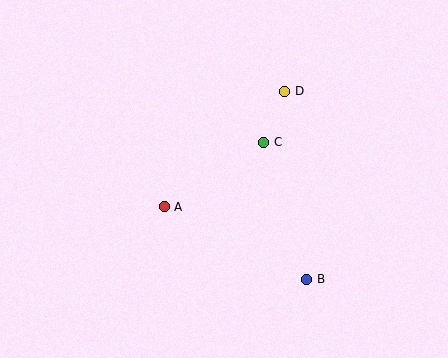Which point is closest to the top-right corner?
Point D is closest to the top-right corner.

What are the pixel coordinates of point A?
Point A is at (164, 207).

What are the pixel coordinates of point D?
Point D is at (285, 91).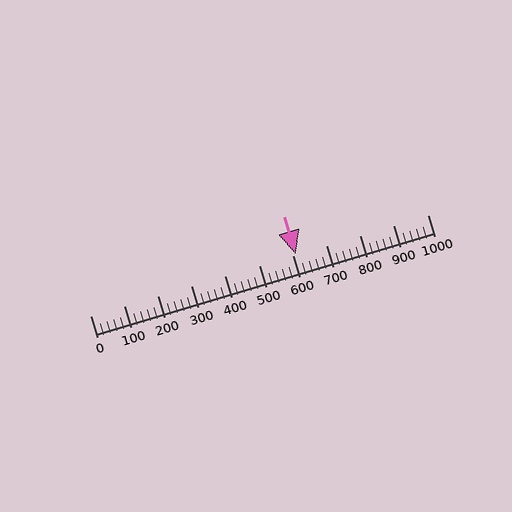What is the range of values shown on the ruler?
The ruler shows values from 0 to 1000.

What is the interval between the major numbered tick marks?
The major tick marks are spaced 100 units apart.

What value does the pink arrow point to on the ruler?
The pink arrow points to approximately 609.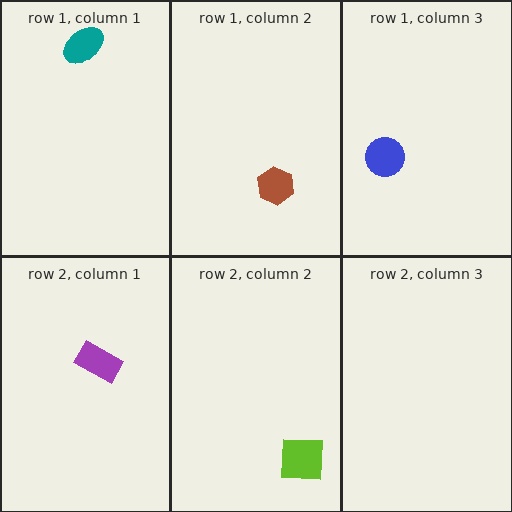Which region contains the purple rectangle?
The row 2, column 1 region.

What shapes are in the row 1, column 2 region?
The brown hexagon.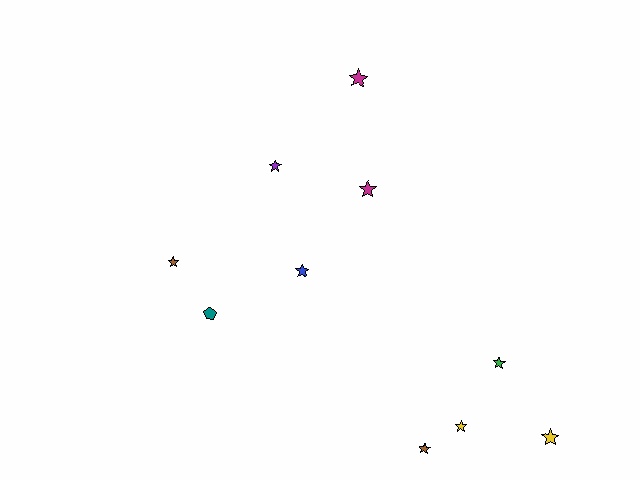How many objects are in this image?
There are 10 objects.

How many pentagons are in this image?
There is 1 pentagon.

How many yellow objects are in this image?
There are 2 yellow objects.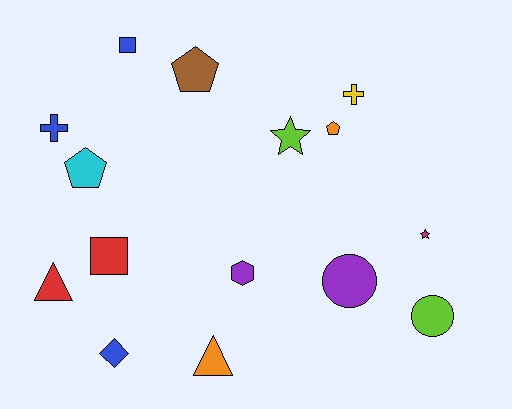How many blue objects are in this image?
There are 3 blue objects.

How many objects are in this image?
There are 15 objects.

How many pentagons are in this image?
There are 3 pentagons.